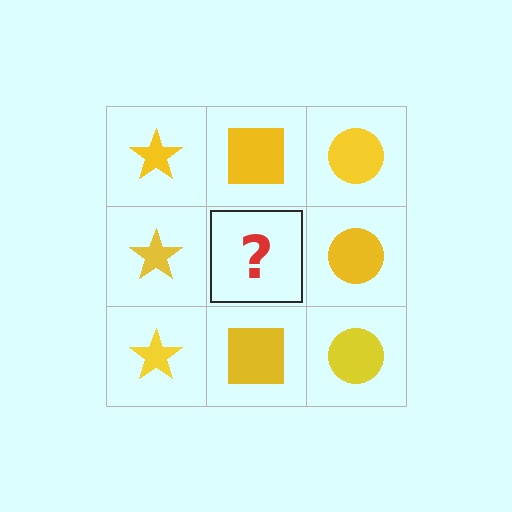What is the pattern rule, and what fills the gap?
The rule is that each column has a consistent shape. The gap should be filled with a yellow square.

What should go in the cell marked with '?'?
The missing cell should contain a yellow square.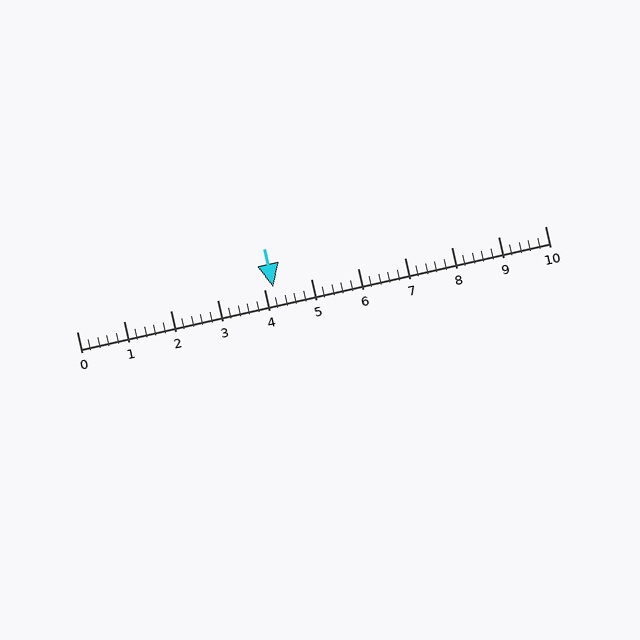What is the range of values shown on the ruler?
The ruler shows values from 0 to 10.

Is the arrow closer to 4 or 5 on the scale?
The arrow is closer to 4.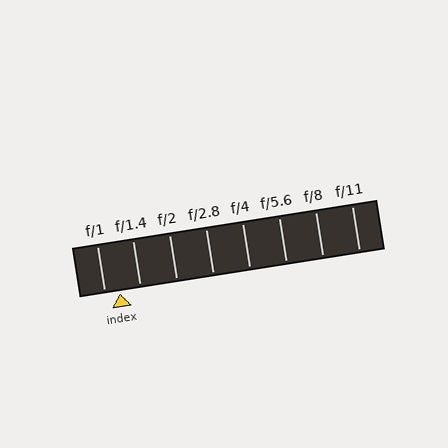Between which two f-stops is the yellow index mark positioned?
The index mark is between f/1 and f/1.4.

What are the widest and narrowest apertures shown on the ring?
The widest aperture shown is f/1 and the narrowest is f/11.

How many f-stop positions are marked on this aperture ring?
There are 8 f-stop positions marked.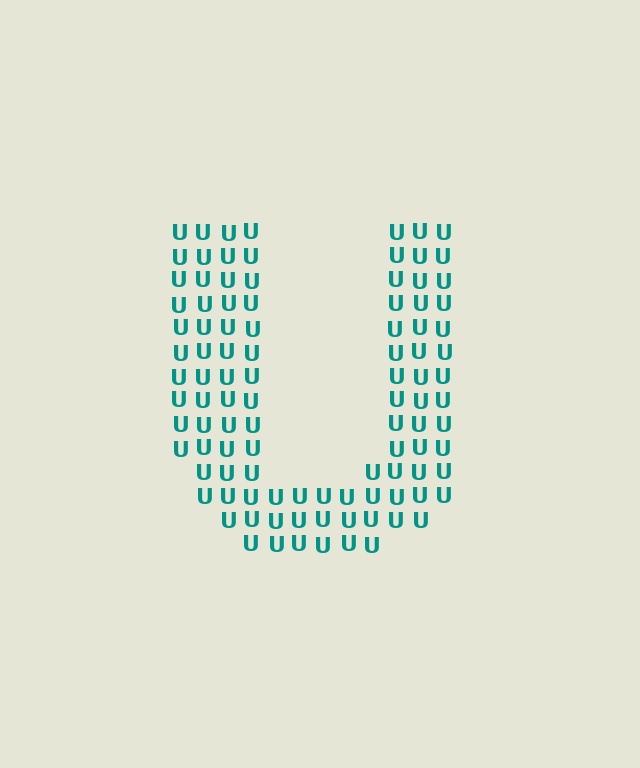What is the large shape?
The large shape is the letter U.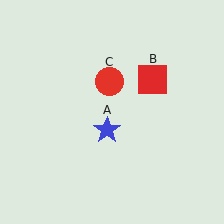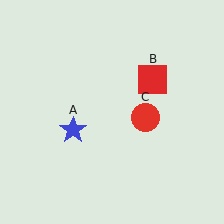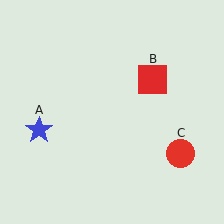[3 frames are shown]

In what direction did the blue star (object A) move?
The blue star (object A) moved left.